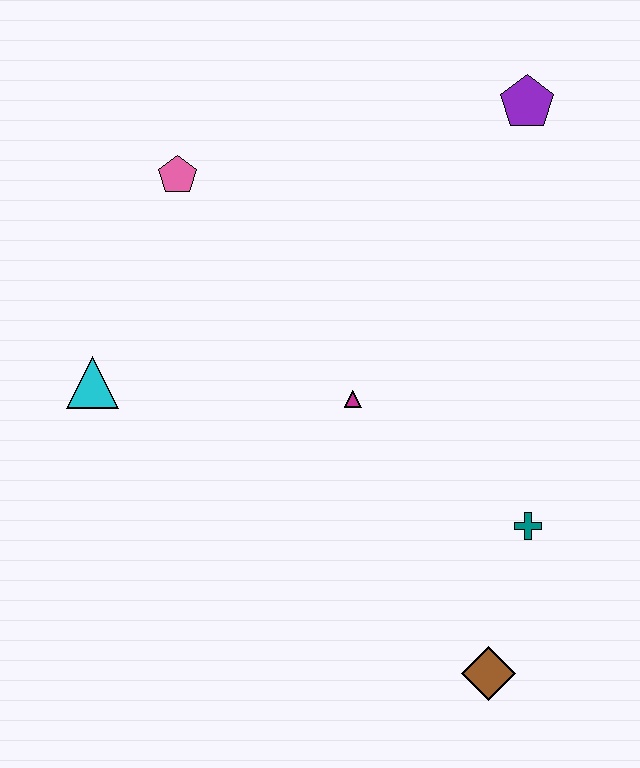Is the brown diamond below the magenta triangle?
Yes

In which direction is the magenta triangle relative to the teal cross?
The magenta triangle is to the left of the teal cross.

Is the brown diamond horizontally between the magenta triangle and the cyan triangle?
No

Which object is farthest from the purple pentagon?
The brown diamond is farthest from the purple pentagon.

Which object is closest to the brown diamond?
The teal cross is closest to the brown diamond.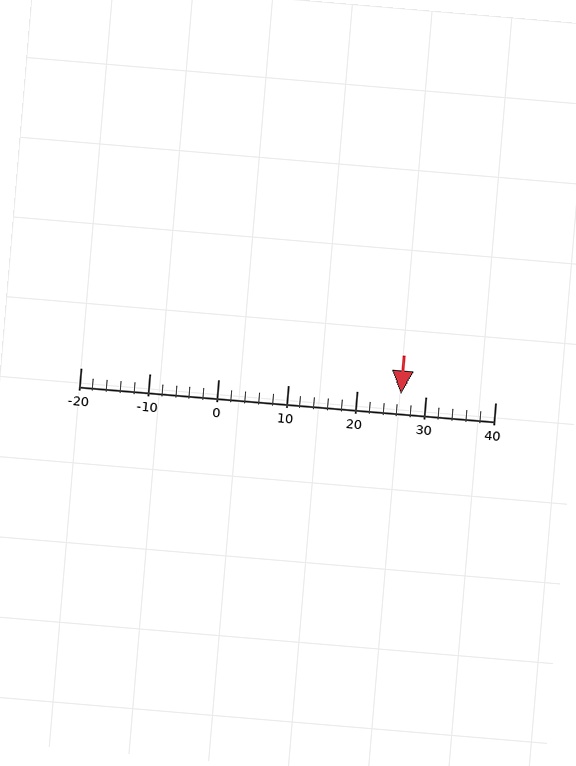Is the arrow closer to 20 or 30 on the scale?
The arrow is closer to 30.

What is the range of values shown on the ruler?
The ruler shows values from -20 to 40.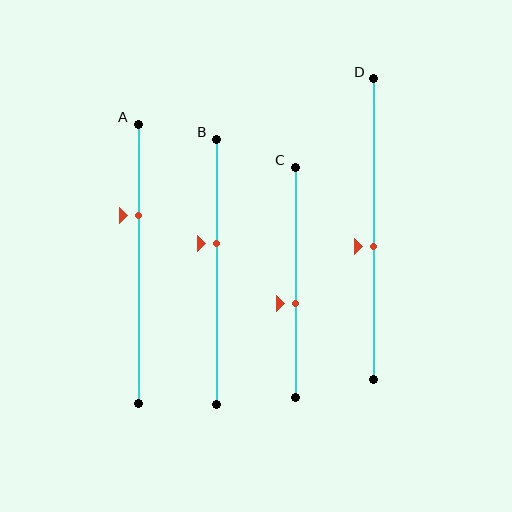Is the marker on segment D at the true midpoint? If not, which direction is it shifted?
No, the marker on segment D is shifted downward by about 6% of the segment length.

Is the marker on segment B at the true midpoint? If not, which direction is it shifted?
No, the marker on segment B is shifted upward by about 11% of the segment length.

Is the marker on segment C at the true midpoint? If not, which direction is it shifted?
No, the marker on segment C is shifted downward by about 9% of the segment length.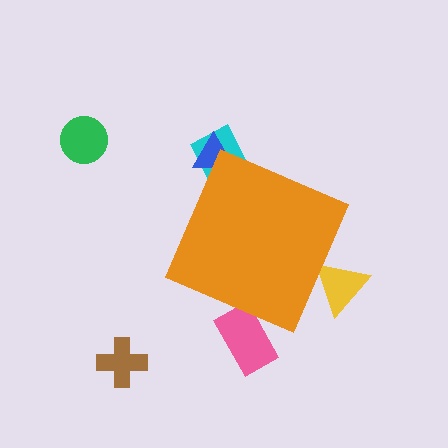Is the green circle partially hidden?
No, the green circle is fully visible.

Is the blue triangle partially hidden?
Yes, the blue triangle is partially hidden behind the orange diamond.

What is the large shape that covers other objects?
An orange diamond.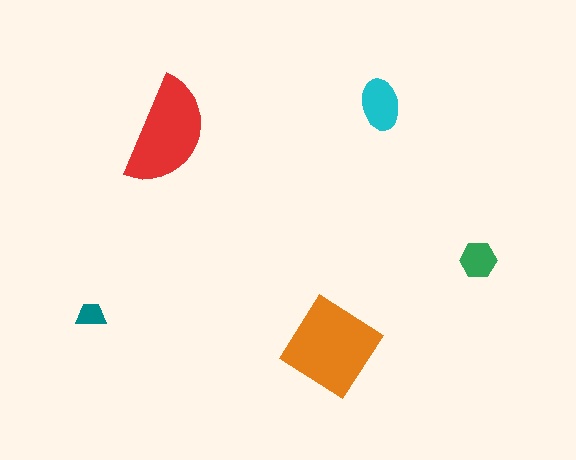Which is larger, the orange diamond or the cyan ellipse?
The orange diamond.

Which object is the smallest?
The teal trapezoid.